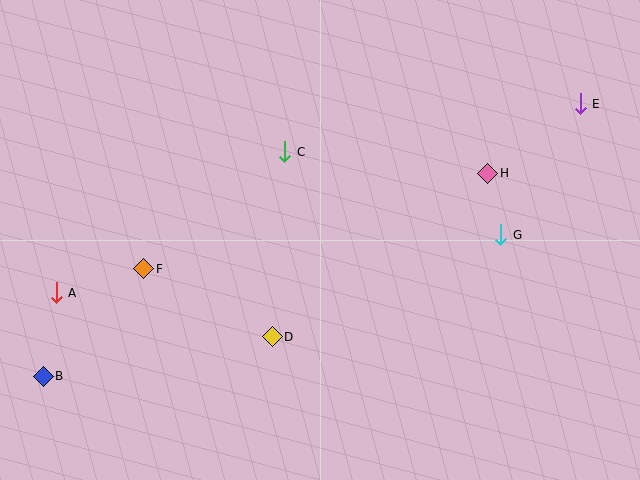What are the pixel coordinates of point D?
Point D is at (272, 337).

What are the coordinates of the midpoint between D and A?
The midpoint between D and A is at (164, 315).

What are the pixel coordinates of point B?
Point B is at (43, 376).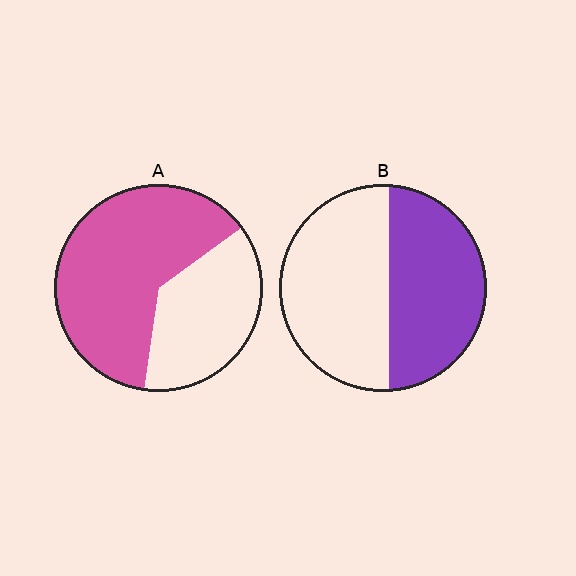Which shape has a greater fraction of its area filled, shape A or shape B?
Shape A.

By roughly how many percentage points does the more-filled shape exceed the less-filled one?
By roughly 15 percentage points (A over B).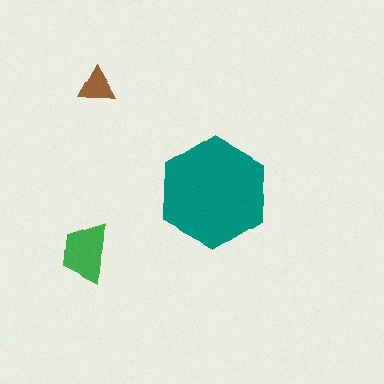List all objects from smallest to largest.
The brown triangle, the green trapezoid, the teal hexagon.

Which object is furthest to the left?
The green trapezoid is leftmost.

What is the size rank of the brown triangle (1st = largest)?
3rd.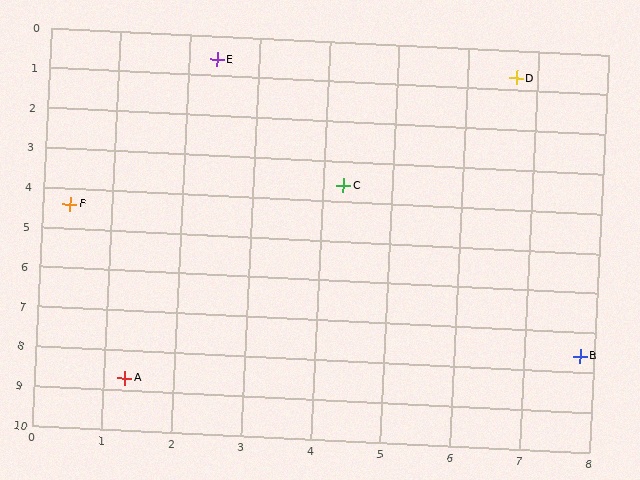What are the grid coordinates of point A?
Point A is at approximately (1.3, 8.7).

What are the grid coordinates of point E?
Point E is at approximately (2.4, 0.6).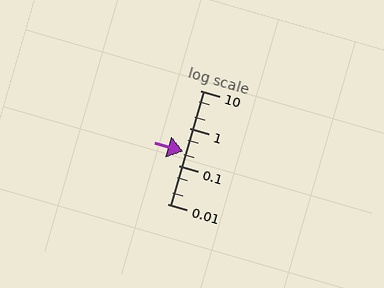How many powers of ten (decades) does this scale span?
The scale spans 3 decades, from 0.01 to 10.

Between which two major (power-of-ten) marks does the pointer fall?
The pointer is between 0.1 and 1.